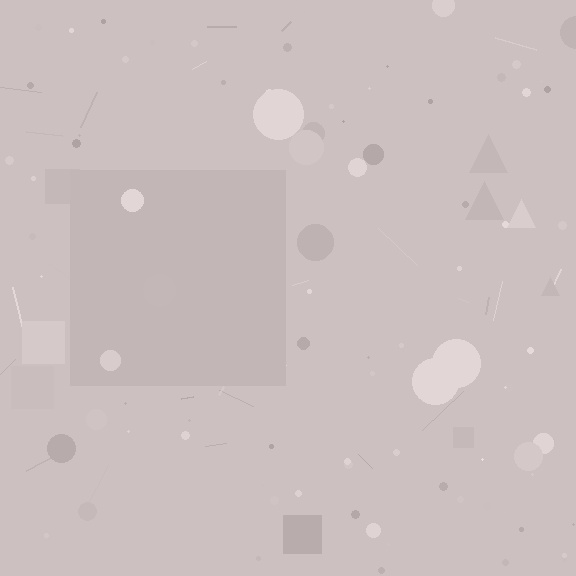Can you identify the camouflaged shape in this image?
The camouflaged shape is a square.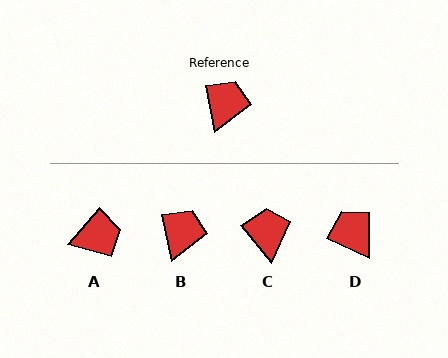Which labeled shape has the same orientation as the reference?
B.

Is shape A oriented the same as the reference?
No, it is off by about 52 degrees.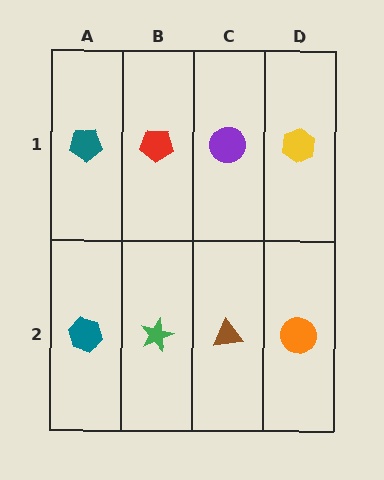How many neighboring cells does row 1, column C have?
3.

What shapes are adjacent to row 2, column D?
A yellow hexagon (row 1, column D), a brown triangle (row 2, column C).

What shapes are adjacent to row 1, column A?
A teal hexagon (row 2, column A), a red pentagon (row 1, column B).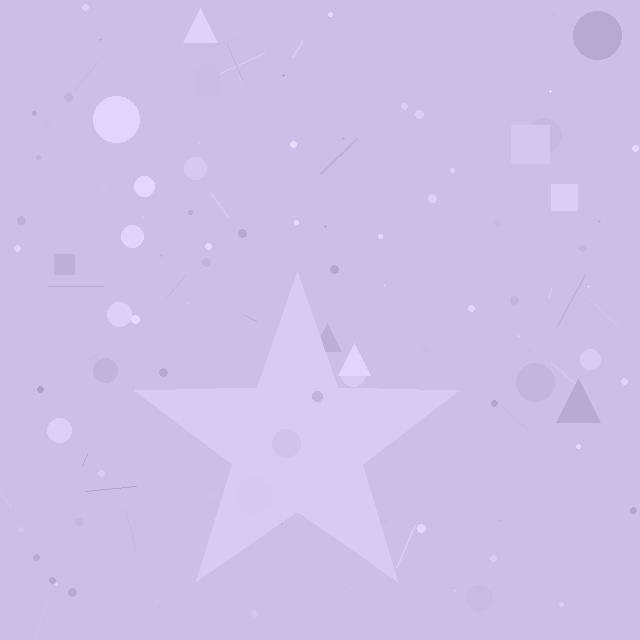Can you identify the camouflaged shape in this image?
The camouflaged shape is a star.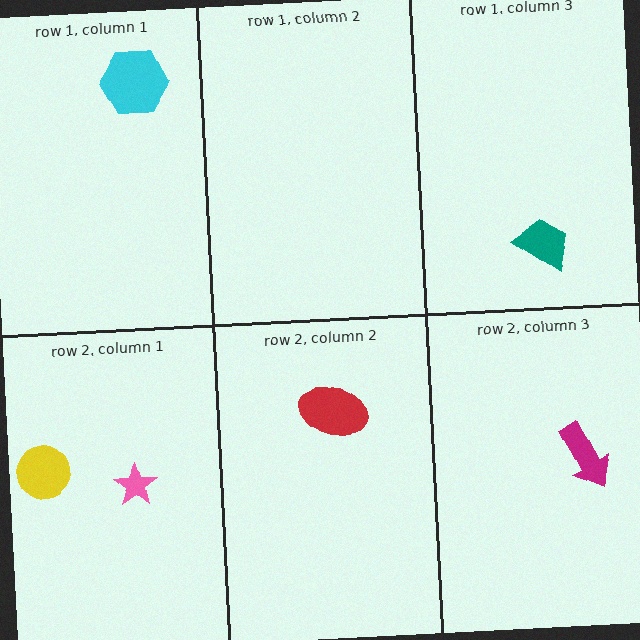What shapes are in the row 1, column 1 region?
The cyan hexagon.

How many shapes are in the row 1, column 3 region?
1.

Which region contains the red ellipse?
The row 2, column 2 region.